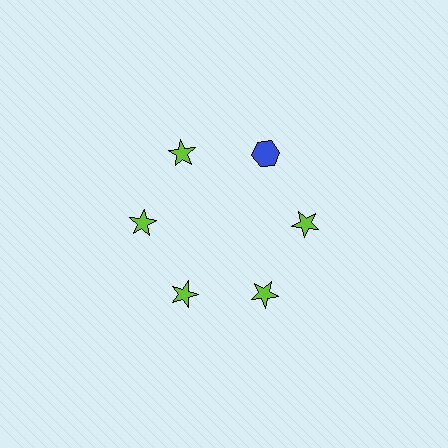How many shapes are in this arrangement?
There are 6 shapes arranged in a ring pattern.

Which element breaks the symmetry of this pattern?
The blue hexagon at roughly the 1 o'clock position breaks the symmetry. All other shapes are lime stars.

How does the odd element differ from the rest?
It differs in both color (blue instead of lime) and shape (hexagon instead of star).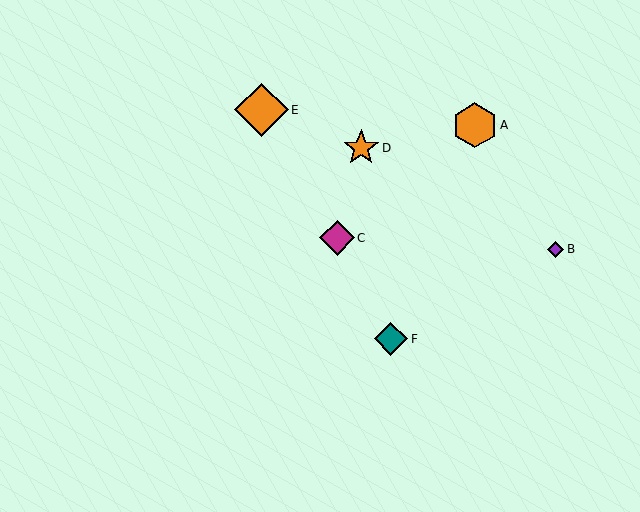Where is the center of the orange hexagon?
The center of the orange hexagon is at (475, 125).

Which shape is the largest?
The orange diamond (labeled E) is the largest.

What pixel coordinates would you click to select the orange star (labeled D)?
Click at (361, 148) to select the orange star D.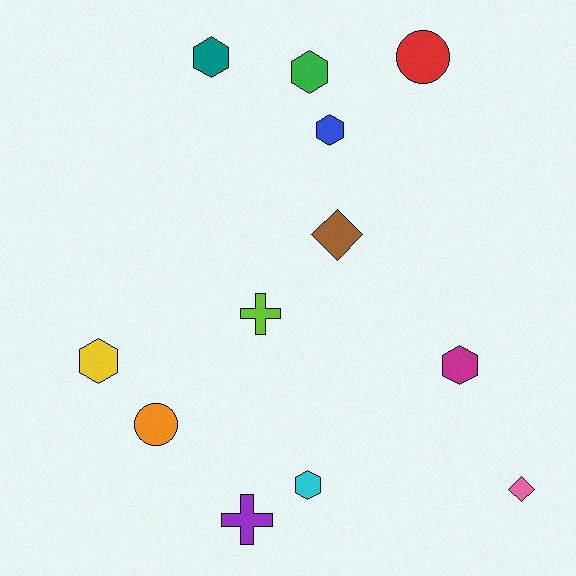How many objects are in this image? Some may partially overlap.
There are 12 objects.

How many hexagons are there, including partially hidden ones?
There are 6 hexagons.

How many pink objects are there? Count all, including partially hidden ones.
There is 1 pink object.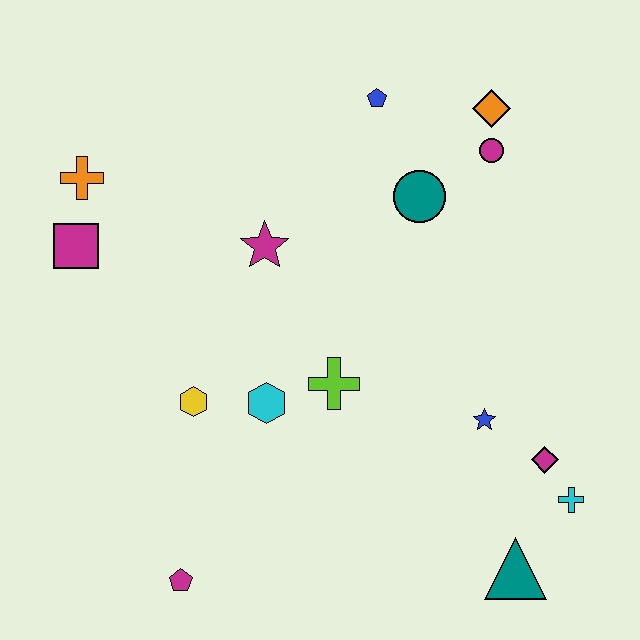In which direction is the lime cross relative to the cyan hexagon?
The lime cross is to the right of the cyan hexagon.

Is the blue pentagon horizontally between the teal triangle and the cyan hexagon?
Yes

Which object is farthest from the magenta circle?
The magenta pentagon is farthest from the magenta circle.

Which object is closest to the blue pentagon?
The teal circle is closest to the blue pentagon.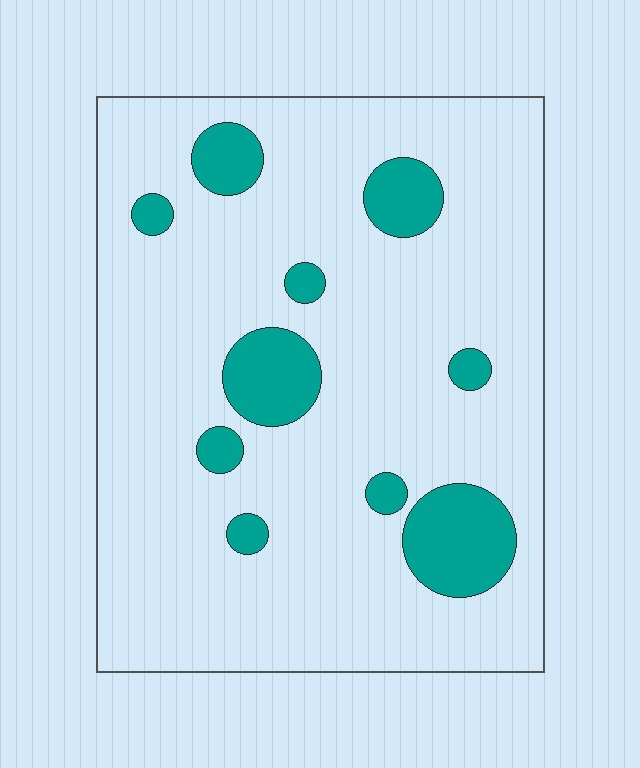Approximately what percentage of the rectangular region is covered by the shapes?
Approximately 15%.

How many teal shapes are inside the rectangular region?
10.